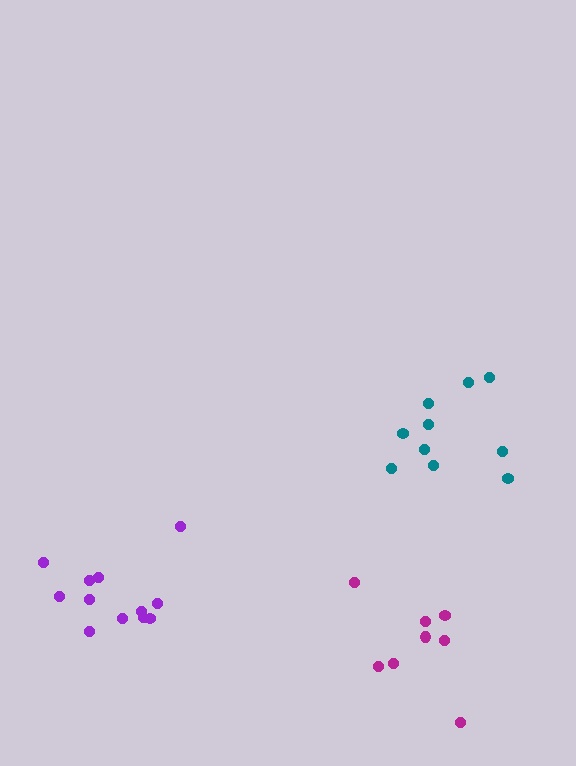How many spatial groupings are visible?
There are 3 spatial groupings.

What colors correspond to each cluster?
The clusters are colored: purple, teal, magenta.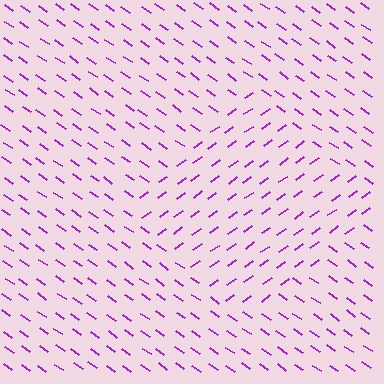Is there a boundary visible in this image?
Yes, there is a texture boundary formed by a change in line orientation.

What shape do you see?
I see a diamond.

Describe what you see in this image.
The image is filled with small purple line segments. A diamond region in the image has lines oriented differently from the surrounding lines, creating a visible texture boundary.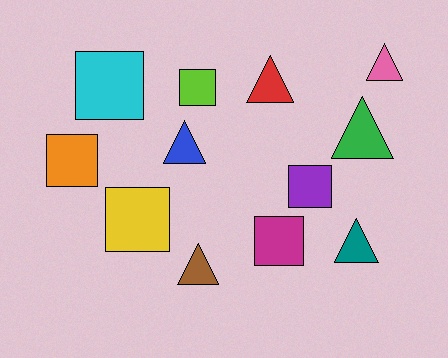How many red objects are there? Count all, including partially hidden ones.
There is 1 red object.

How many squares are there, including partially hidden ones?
There are 6 squares.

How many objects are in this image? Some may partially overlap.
There are 12 objects.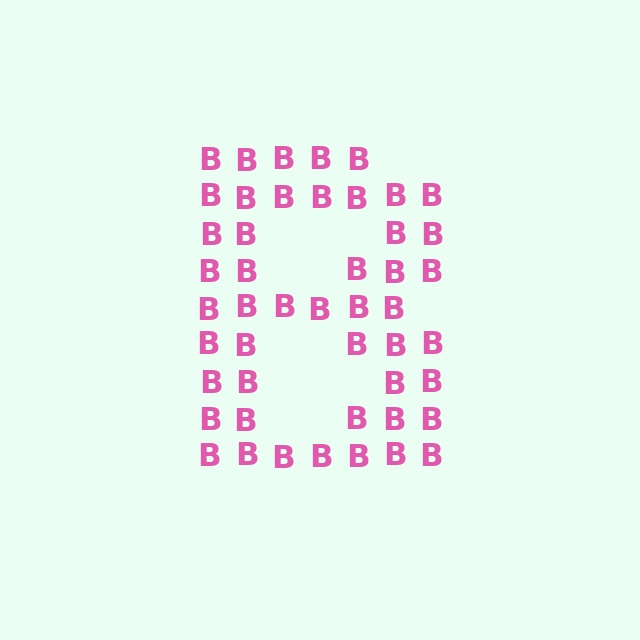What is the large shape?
The large shape is the letter B.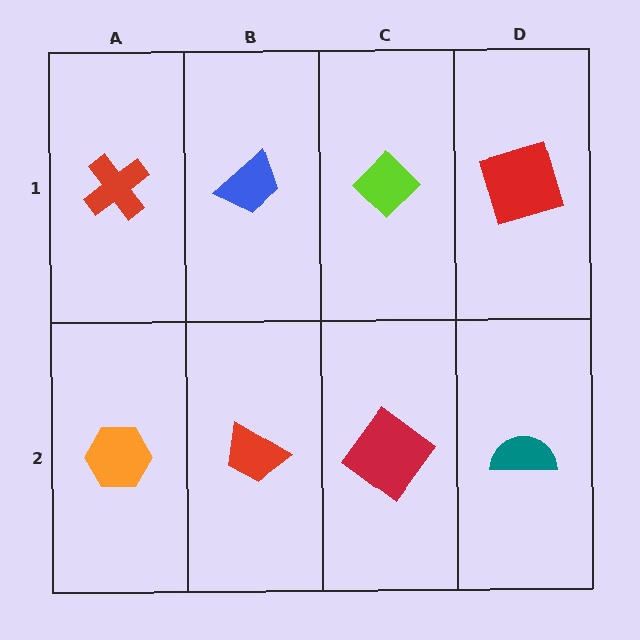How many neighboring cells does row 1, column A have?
2.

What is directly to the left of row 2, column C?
A red trapezoid.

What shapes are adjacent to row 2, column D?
A red square (row 1, column D), a red diamond (row 2, column C).